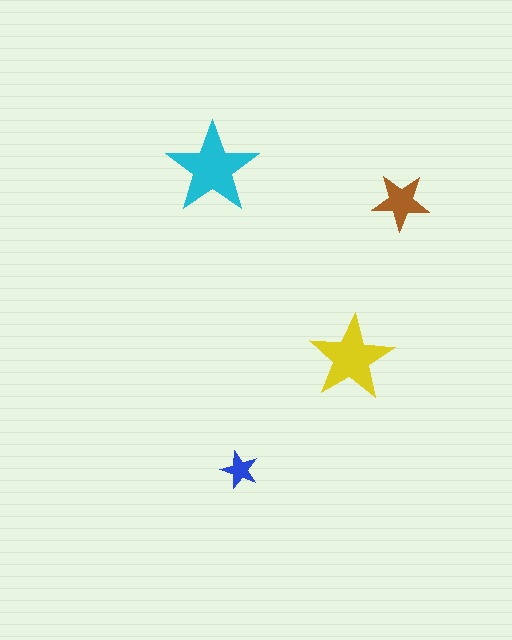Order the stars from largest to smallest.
the cyan one, the yellow one, the brown one, the blue one.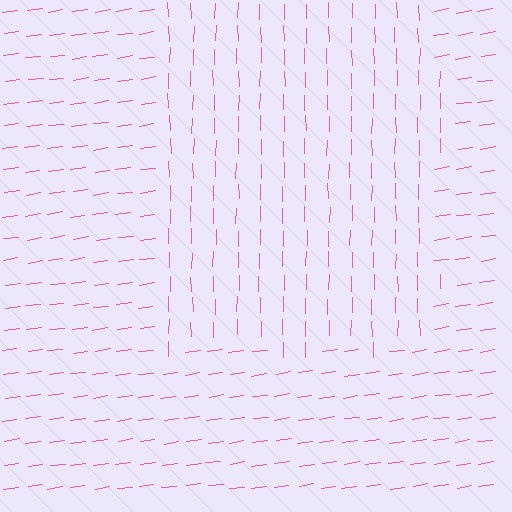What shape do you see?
I see a rectangle.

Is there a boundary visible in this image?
Yes, there is a texture boundary formed by a change in line orientation.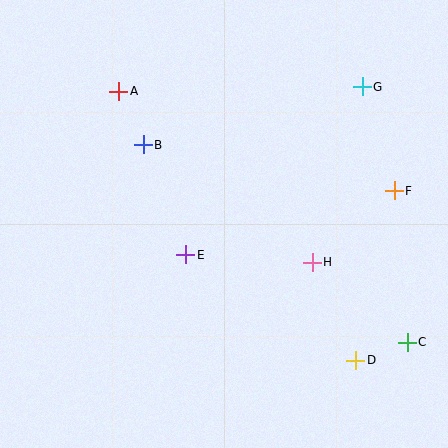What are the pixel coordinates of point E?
Point E is at (186, 255).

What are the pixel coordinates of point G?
Point G is at (362, 87).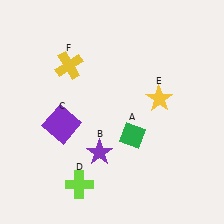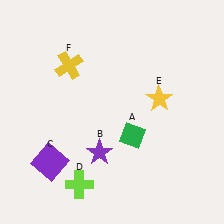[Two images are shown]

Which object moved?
The purple square (C) moved down.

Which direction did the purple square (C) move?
The purple square (C) moved down.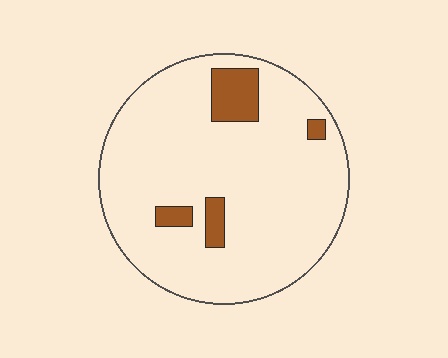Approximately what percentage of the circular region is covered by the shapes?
Approximately 10%.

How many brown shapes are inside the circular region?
4.